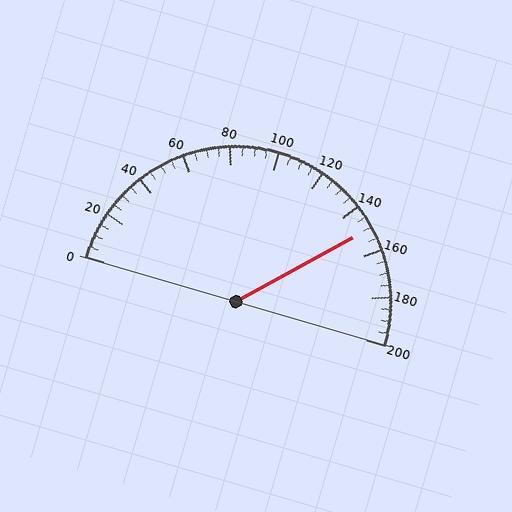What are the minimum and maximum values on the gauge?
The gauge ranges from 0 to 200.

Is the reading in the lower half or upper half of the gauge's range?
The reading is in the upper half of the range (0 to 200).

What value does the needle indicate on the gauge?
The needle indicates approximately 150.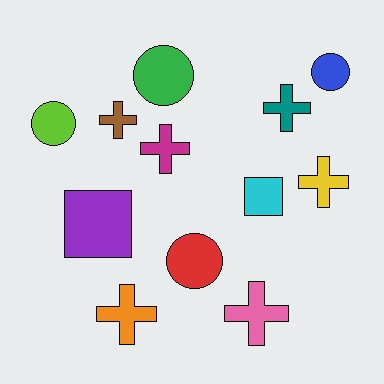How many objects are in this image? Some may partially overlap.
There are 12 objects.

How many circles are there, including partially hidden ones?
There are 4 circles.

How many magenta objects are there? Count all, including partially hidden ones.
There is 1 magenta object.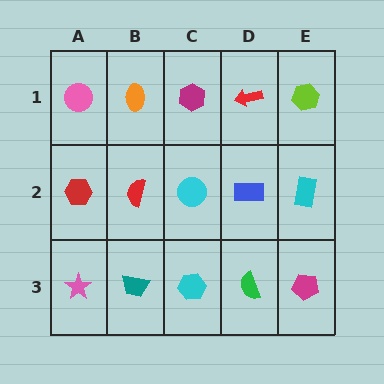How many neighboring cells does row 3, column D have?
3.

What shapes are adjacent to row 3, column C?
A cyan circle (row 2, column C), a teal trapezoid (row 3, column B), a green semicircle (row 3, column D).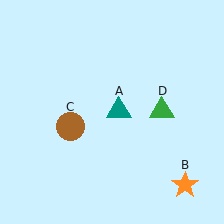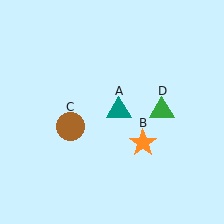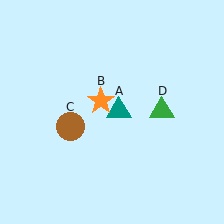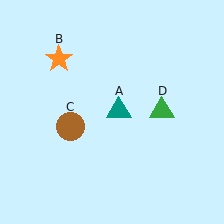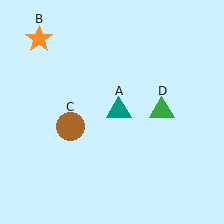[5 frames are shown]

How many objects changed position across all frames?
1 object changed position: orange star (object B).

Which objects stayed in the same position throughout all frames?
Teal triangle (object A) and brown circle (object C) and green triangle (object D) remained stationary.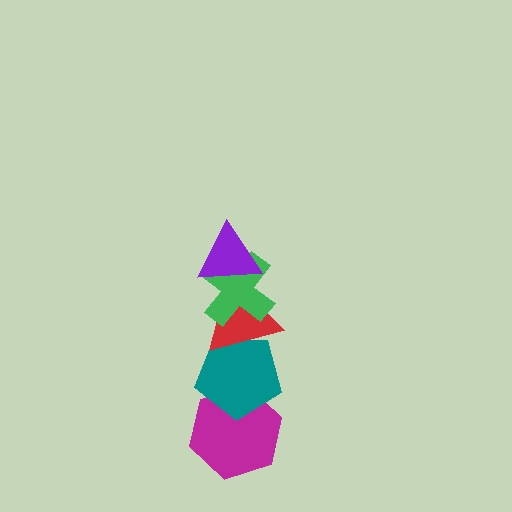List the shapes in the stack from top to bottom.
From top to bottom: the purple triangle, the green cross, the red triangle, the teal pentagon, the magenta hexagon.